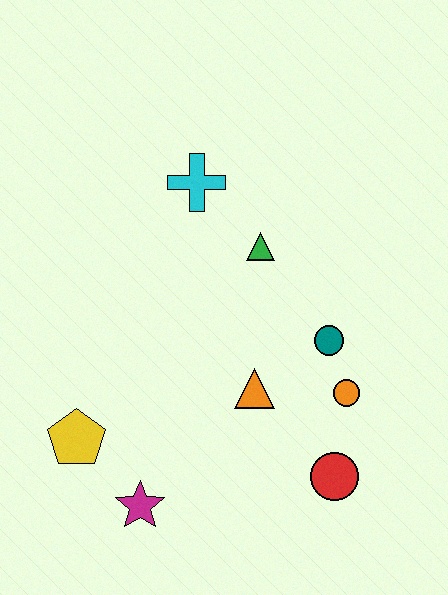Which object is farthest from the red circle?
The cyan cross is farthest from the red circle.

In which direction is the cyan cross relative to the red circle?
The cyan cross is above the red circle.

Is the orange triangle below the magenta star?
No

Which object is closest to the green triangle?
The cyan cross is closest to the green triangle.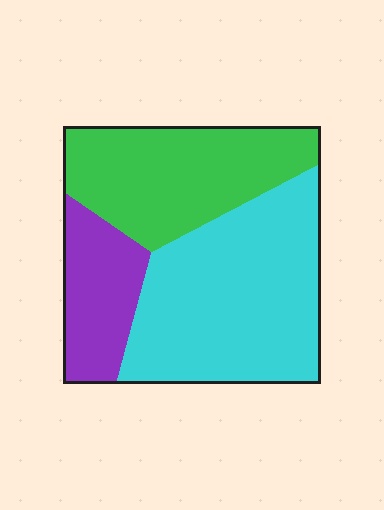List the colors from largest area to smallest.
From largest to smallest: cyan, green, purple.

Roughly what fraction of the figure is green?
Green covers 34% of the figure.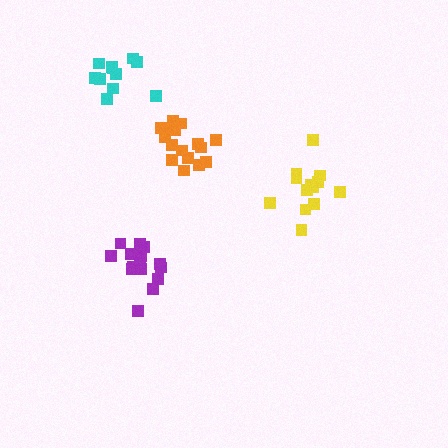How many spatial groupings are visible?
There are 4 spatial groupings.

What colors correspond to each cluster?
The clusters are colored: cyan, orange, yellow, purple.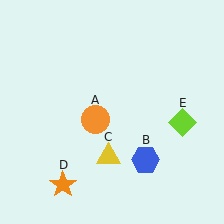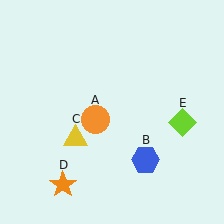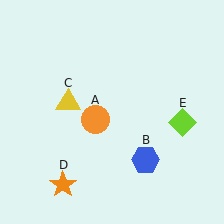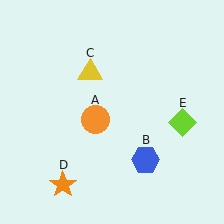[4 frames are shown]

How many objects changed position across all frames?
1 object changed position: yellow triangle (object C).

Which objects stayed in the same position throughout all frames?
Orange circle (object A) and blue hexagon (object B) and orange star (object D) and lime diamond (object E) remained stationary.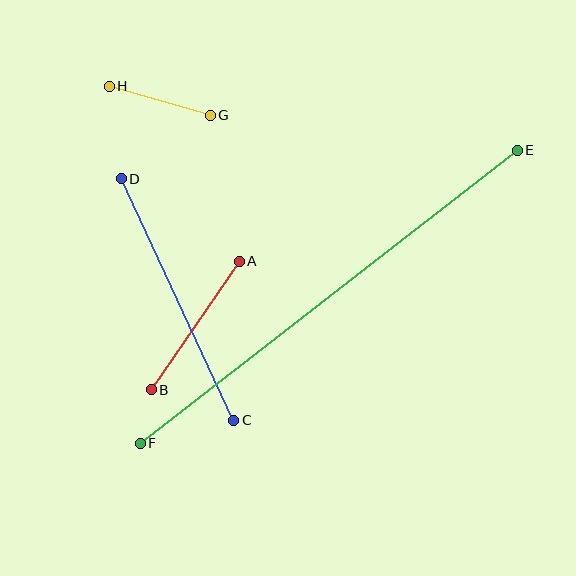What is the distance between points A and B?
The distance is approximately 156 pixels.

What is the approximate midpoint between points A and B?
The midpoint is at approximately (195, 326) pixels.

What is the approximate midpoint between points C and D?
The midpoint is at approximately (178, 300) pixels.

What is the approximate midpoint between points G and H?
The midpoint is at approximately (160, 101) pixels.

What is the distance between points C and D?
The distance is approximately 266 pixels.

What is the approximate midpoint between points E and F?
The midpoint is at approximately (329, 297) pixels.